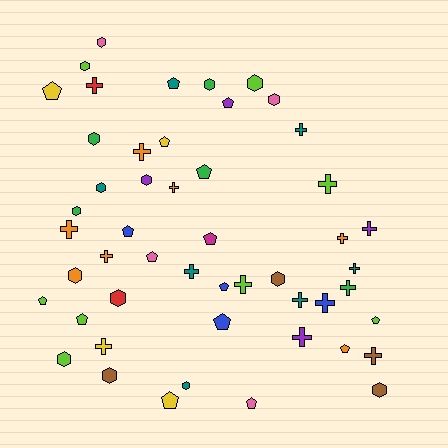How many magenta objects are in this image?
There is 1 magenta object.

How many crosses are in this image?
There are 18 crosses.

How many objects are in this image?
There are 50 objects.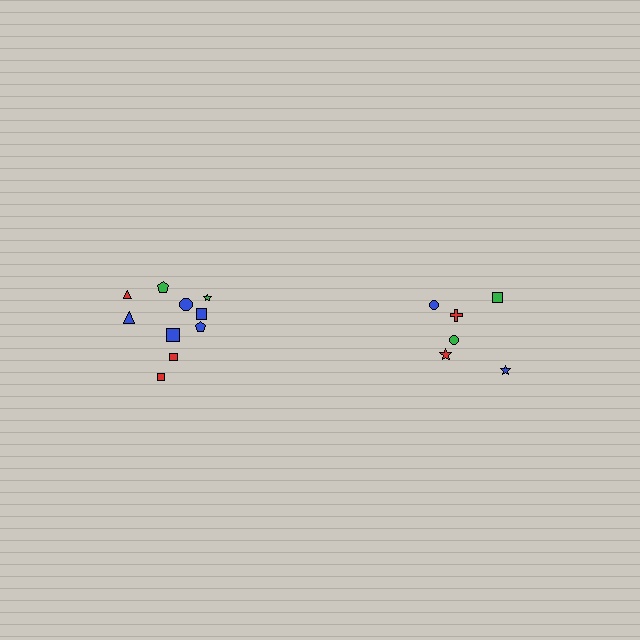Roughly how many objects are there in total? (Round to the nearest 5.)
Roughly 15 objects in total.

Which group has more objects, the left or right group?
The left group.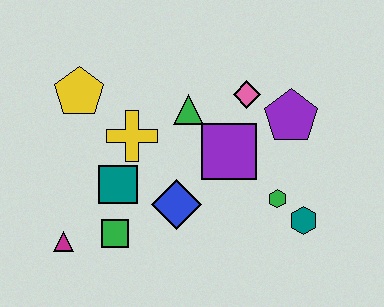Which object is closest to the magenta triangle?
The green square is closest to the magenta triangle.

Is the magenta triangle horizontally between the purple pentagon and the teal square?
No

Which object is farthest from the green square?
The purple pentagon is farthest from the green square.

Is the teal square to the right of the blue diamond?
No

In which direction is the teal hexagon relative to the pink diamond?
The teal hexagon is below the pink diamond.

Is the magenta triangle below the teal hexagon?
Yes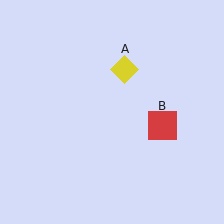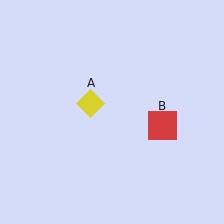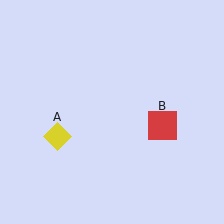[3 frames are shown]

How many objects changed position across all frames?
1 object changed position: yellow diamond (object A).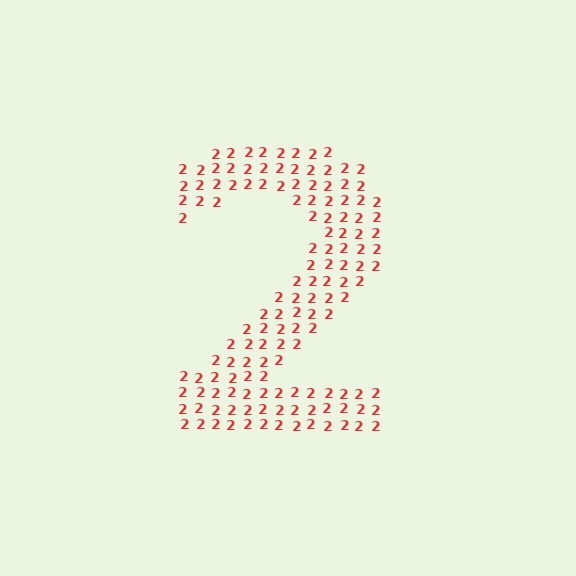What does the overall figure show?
The overall figure shows the digit 2.